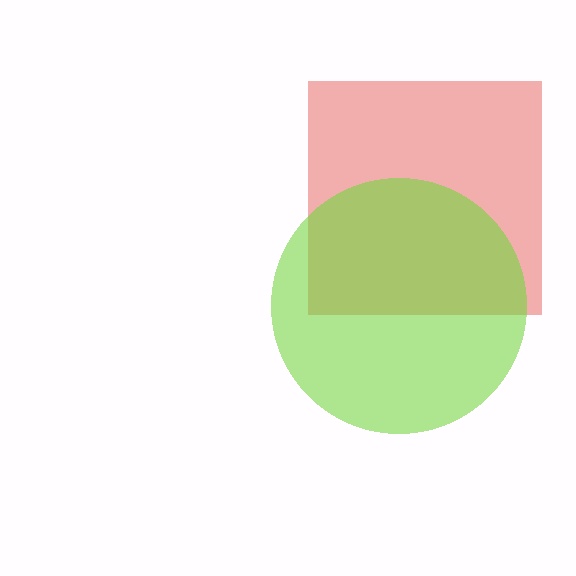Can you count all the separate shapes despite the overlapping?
Yes, there are 2 separate shapes.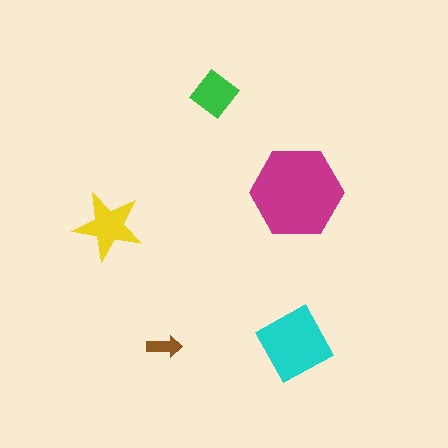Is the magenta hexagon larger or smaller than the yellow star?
Larger.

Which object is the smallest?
The brown arrow.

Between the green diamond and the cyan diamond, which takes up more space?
The cyan diamond.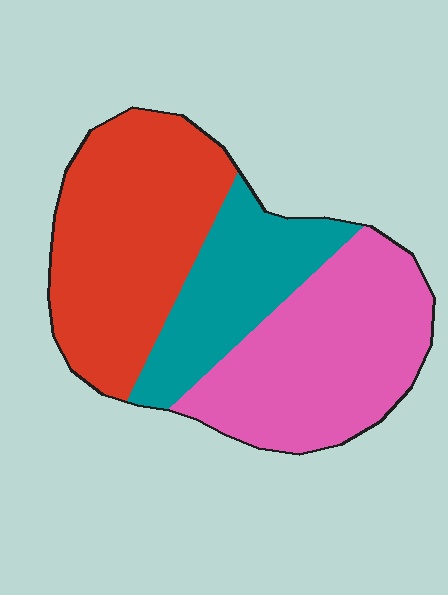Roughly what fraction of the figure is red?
Red takes up between a third and a half of the figure.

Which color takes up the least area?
Teal, at roughly 25%.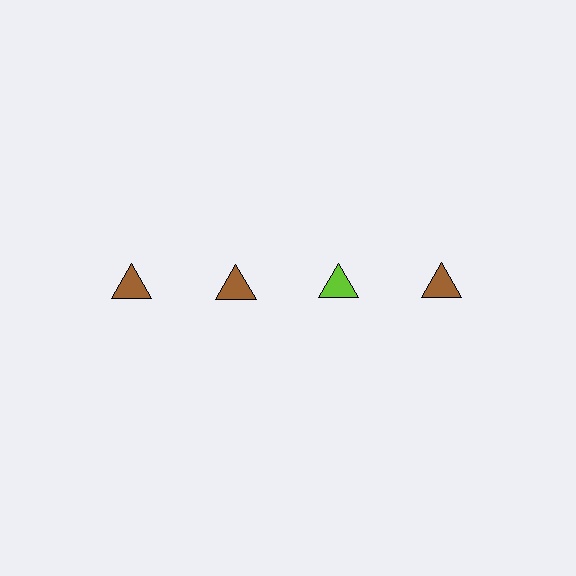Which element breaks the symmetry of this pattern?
The lime triangle in the top row, center column breaks the symmetry. All other shapes are brown triangles.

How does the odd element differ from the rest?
It has a different color: lime instead of brown.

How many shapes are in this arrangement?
There are 4 shapes arranged in a grid pattern.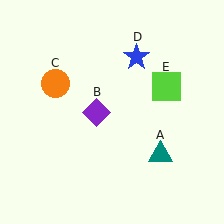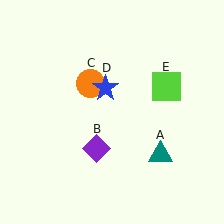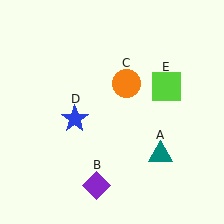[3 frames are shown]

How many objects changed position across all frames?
3 objects changed position: purple diamond (object B), orange circle (object C), blue star (object D).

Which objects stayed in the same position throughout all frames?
Teal triangle (object A) and lime square (object E) remained stationary.